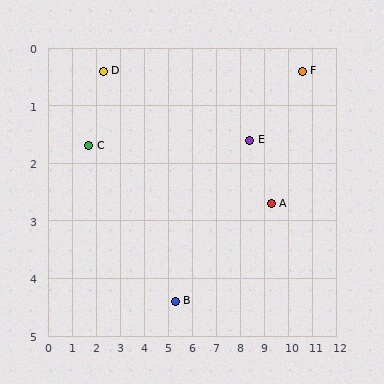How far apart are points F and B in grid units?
Points F and B are about 6.6 grid units apart.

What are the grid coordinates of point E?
Point E is at approximately (8.4, 1.6).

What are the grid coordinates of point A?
Point A is at approximately (9.3, 2.7).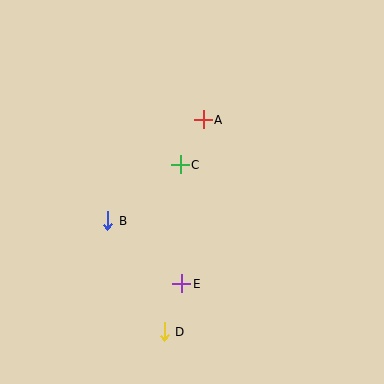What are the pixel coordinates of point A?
Point A is at (203, 120).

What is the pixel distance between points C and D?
The distance between C and D is 168 pixels.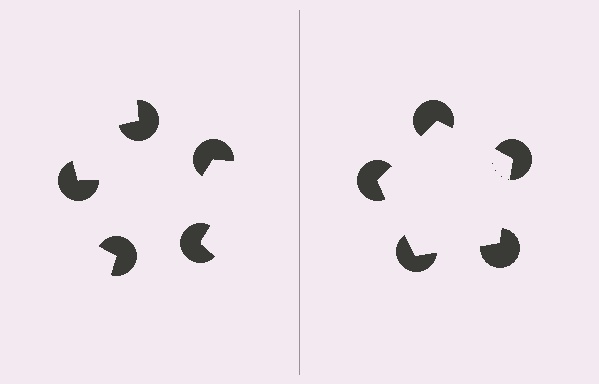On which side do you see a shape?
An illusory pentagon appears on the right side. On the left side the wedge cuts are rotated, so no coherent shape forms.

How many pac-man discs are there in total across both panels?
10 — 5 on each side.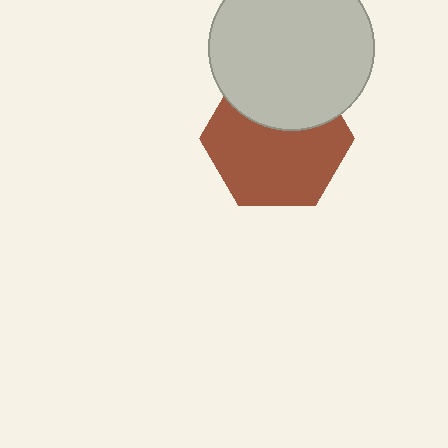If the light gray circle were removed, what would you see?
You would see the complete brown hexagon.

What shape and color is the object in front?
The object in front is a light gray circle.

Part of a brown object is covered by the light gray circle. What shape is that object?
It is a hexagon.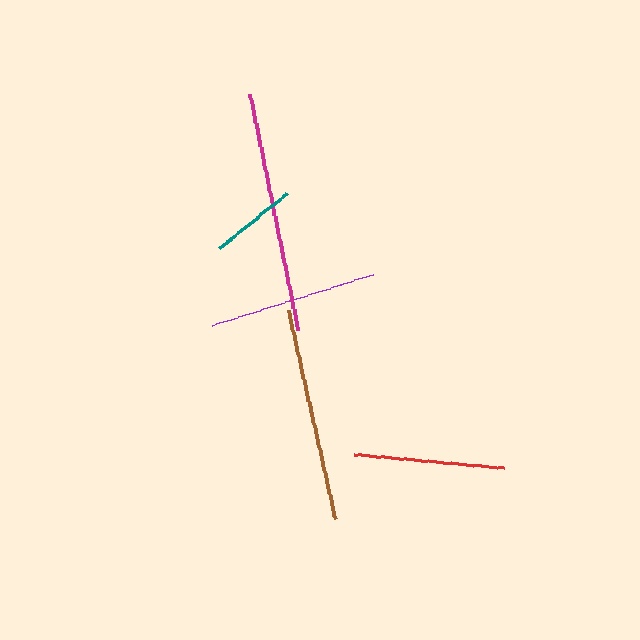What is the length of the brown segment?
The brown segment is approximately 214 pixels long.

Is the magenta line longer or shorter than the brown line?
The magenta line is longer than the brown line.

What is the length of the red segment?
The red segment is approximately 151 pixels long.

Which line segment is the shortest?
The teal line is the shortest at approximately 88 pixels.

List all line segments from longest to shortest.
From longest to shortest: magenta, brown, purple, red, teal.